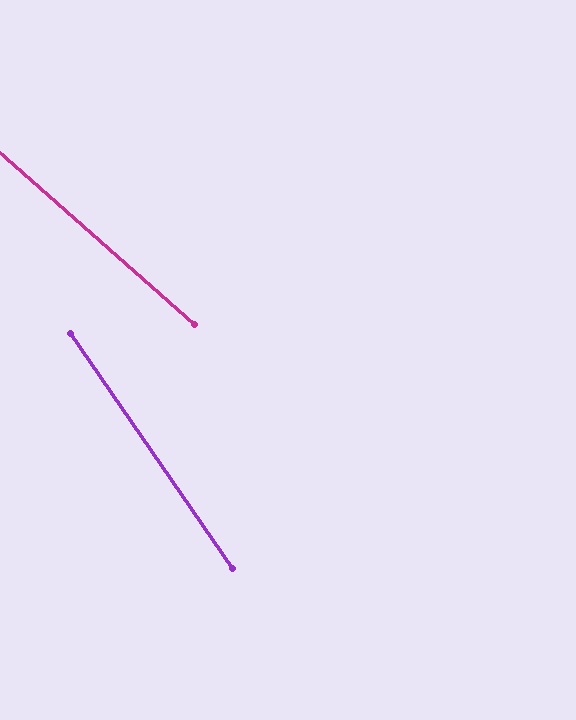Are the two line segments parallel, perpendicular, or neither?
Neither parallel nor perpendicular — they differ by about 14°.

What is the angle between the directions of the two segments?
Approximately 14 degrees.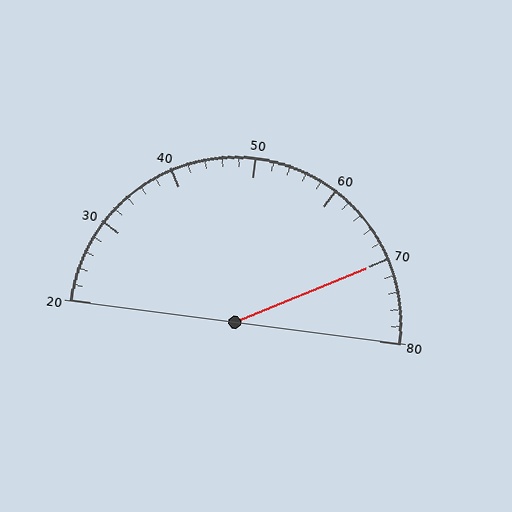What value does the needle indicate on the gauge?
The needle indicates approximately 70.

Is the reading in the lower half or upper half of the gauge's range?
The reading is in the upper half of the range (20 to 80).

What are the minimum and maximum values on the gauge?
The gauge ranges from 20 to 80.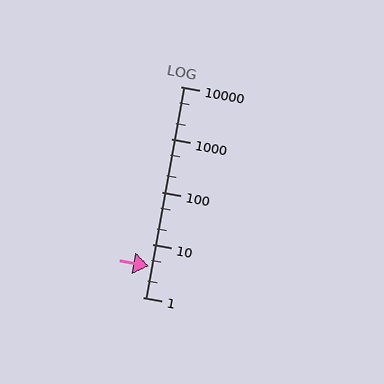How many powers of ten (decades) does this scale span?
The scale spans 4 decades, from 1 to 10000.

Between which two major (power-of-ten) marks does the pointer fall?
The pointer is between 1 and 10.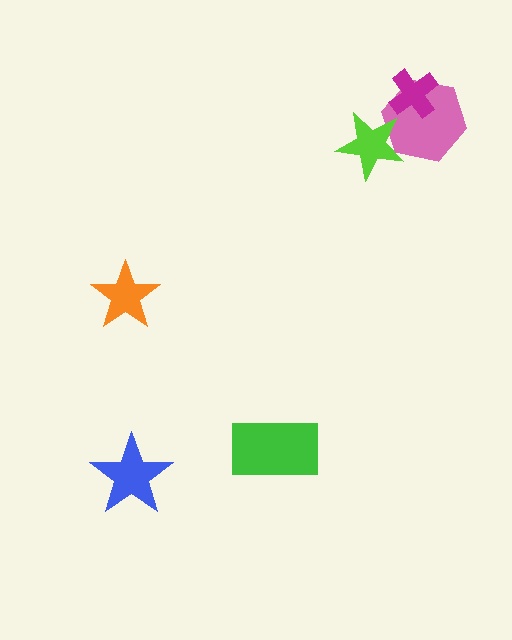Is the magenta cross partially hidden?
No, no other shape covers it.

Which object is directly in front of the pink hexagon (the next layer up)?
The lime star is directly in front of the pink hexagon.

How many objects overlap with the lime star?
1 object overlaps with the lime star.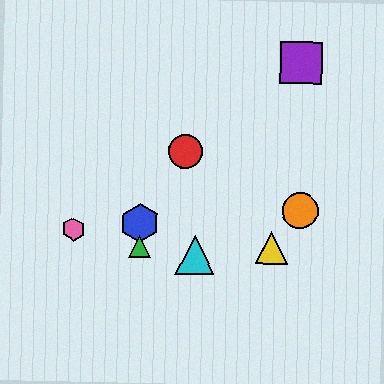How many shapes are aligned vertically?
2 shapes (the blue hexagon, the green triangle) are aligned vertically.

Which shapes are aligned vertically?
The blue hexagon, the green triangle are aligned vertically.